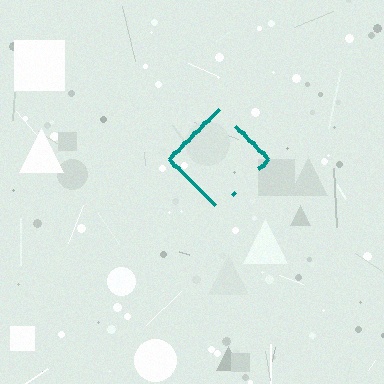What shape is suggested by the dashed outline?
The dashed outline suggests a diamond.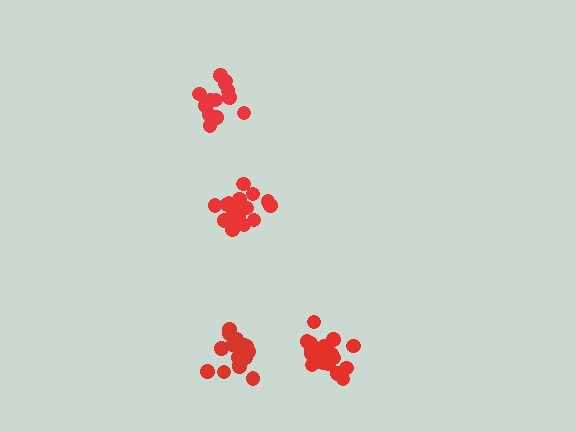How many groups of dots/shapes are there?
There are 4 groups.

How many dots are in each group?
Group 1: 14 dots, Group 2: 20 dots, Group 3: 18 dots, Group 4: 20 dots (72 total).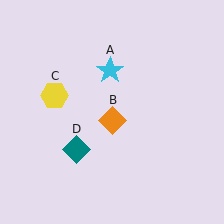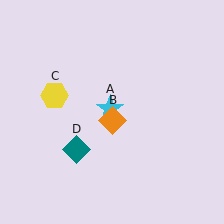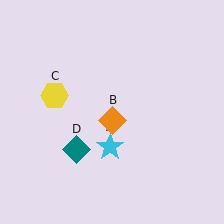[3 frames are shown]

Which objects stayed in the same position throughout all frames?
Orange diamond (object B) and yellow hexagon (object C) and teal diamond (object D) remained stationary.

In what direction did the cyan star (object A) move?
The cyan star (object A) moved down.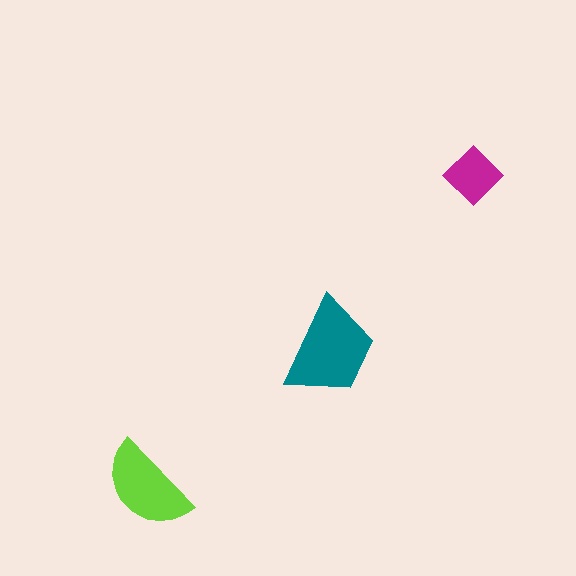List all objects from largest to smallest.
The teal trapezoid, the lime semicircle, the magenta diamond.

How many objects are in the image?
There are 3 objects in the image.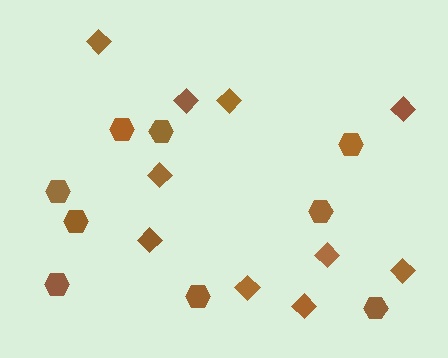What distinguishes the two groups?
There are 2 groups: one group of hexagons (9) and one group of diamonds (10).